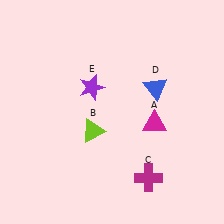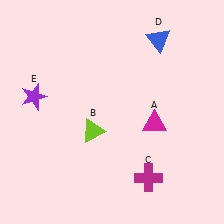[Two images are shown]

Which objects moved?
The objects that moved are: the blue triangle (D), the purple star (E).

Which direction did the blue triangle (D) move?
The blue triangle (D) moved up.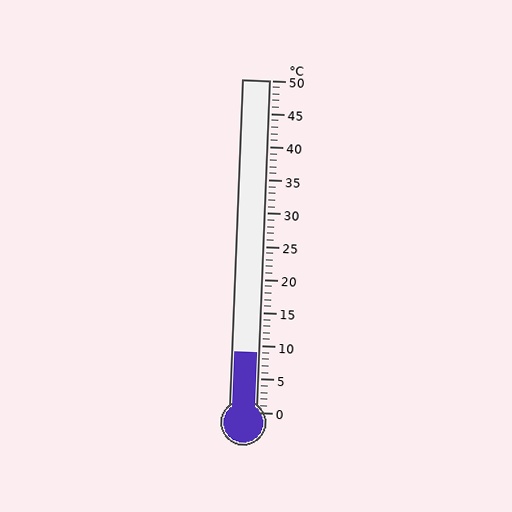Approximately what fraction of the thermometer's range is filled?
The thermometer is filled to approximately 20% of its range.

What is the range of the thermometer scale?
The thermometer scale ranges from 0°C to 50°C.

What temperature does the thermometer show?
The thermometer shows approximately 9°C.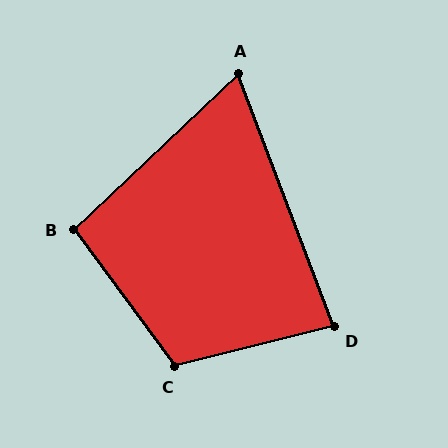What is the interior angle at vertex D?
Approximately 83 degrees (acute).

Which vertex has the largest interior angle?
C, at approximately 112 degrees.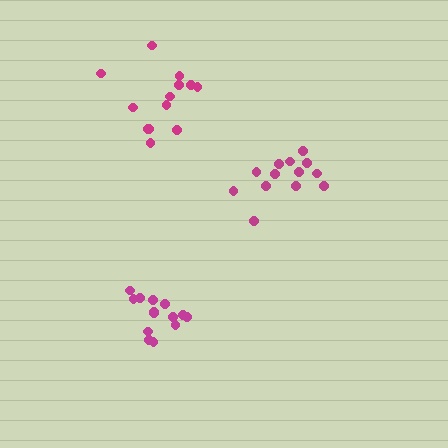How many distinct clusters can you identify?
There are 3 distinct clusters.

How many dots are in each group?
Group 1: 13 dots, Group 2: 13 dots, Group 3: 14 dots (40 total).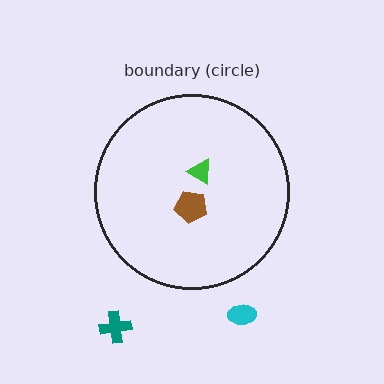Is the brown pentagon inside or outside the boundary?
Inside.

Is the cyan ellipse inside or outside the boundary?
Outside.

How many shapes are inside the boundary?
2 inside, 2 outside.